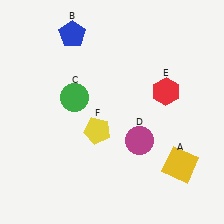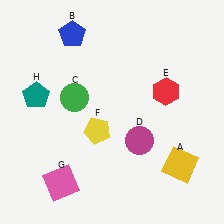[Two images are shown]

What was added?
A pink square (G), a teal pentagon (H) were added in Image 2.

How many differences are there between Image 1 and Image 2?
There are 2 differences between the two images.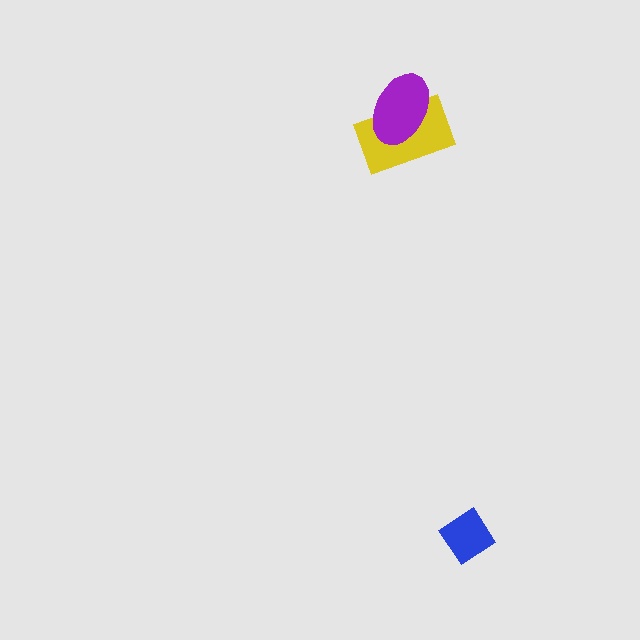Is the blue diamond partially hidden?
No, no other shape covers it.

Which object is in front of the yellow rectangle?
The purple ellipse is in front of the yellow rectangle.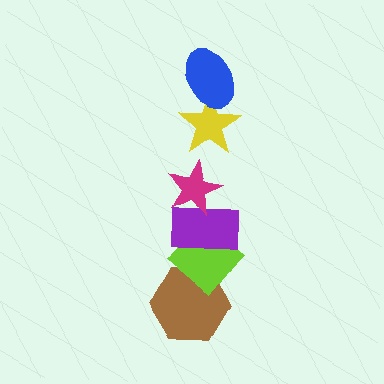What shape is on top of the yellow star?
The blue ellipse is on top of the yellow star.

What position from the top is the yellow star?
The yellow star is 2nd from the top.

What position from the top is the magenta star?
The magenta star is 3rd from the top.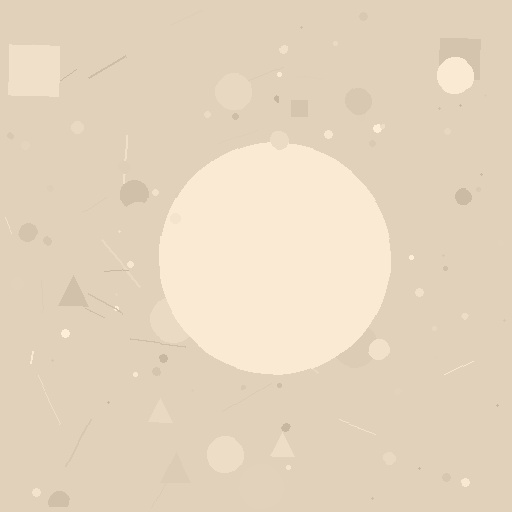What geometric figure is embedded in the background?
A circle is embedded in the background.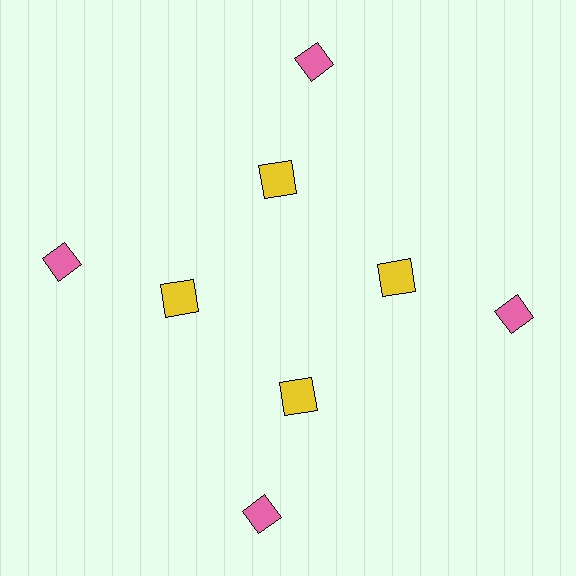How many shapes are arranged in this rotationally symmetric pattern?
There are 8 shapes, arranged in 4 groups of 2.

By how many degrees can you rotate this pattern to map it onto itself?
The pattern maps onto itself every 90 degrees of rotation.